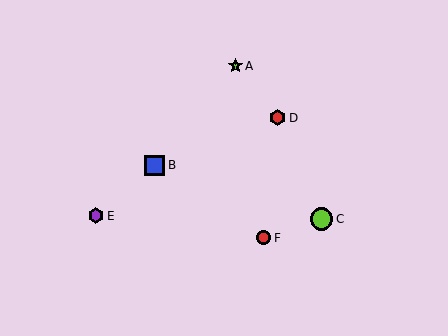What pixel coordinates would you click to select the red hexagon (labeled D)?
Click at (278, 118) to select the red hexagon D.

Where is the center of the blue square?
The center of the blue square is at (155, 165).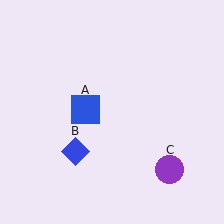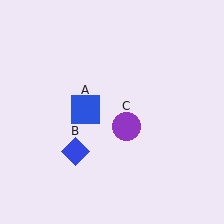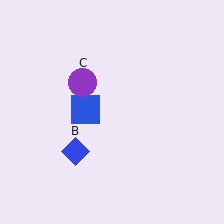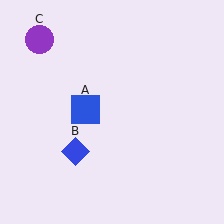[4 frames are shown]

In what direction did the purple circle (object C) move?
The purple circle (object C) moved up and to the left.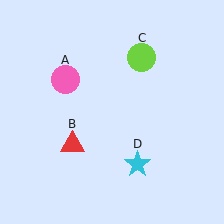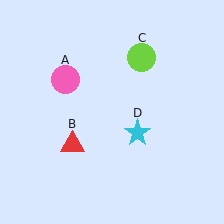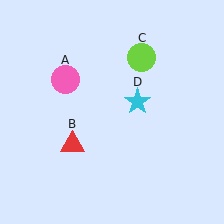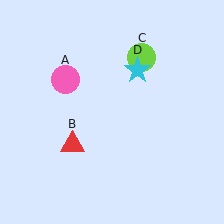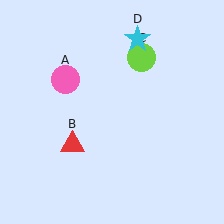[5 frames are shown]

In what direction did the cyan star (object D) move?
The cyan star (object D) moved up.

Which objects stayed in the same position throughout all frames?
Pink circle (object A) and red triangle (object B) and lime circle (object C) remained stationary.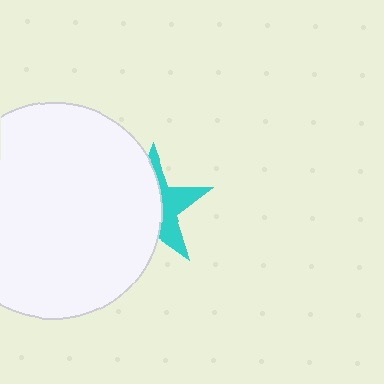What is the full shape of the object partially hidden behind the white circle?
The partially hidden object is a cyan star.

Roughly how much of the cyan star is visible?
A small part of it is visible (roughly 39%).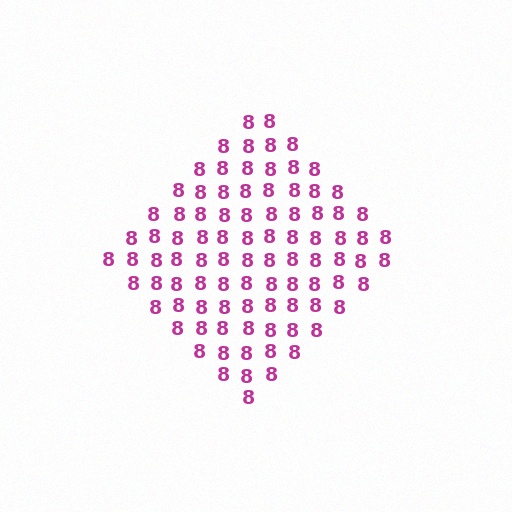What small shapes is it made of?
It is made of small digit 8's.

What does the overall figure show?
The overall figure shows a diamond.